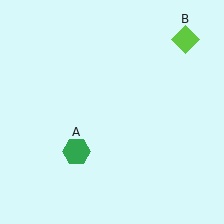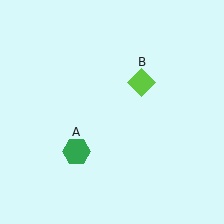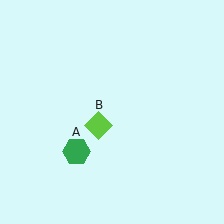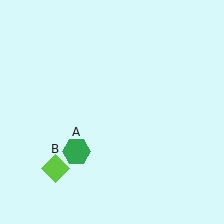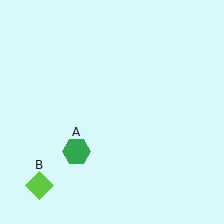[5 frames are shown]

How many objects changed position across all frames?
1 object changed position: lime diamond (object B).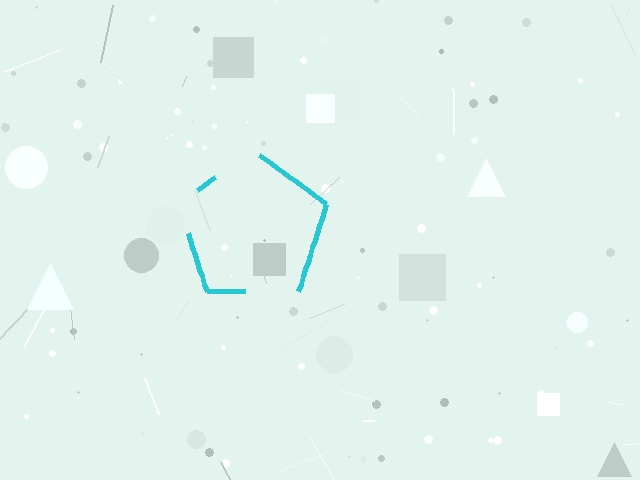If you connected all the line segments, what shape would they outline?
They would outline a pentagon.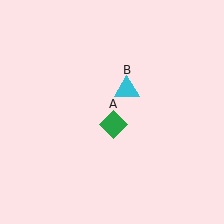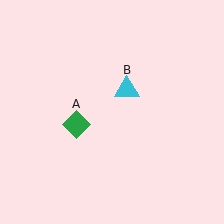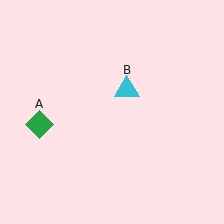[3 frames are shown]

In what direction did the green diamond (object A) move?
The green diamond (object A) moved left.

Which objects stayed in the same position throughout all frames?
Cyan triangle (object B) remained stationary.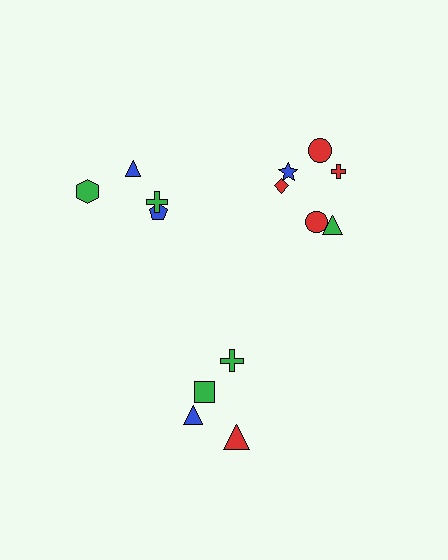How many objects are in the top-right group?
There are 6 objects.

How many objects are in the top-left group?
There are 4 objects.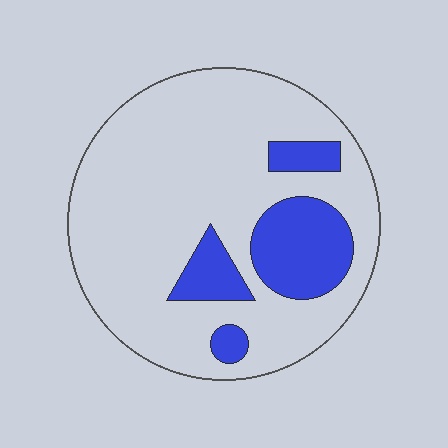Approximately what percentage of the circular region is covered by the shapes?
Approximately 20%.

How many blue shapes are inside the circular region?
4.